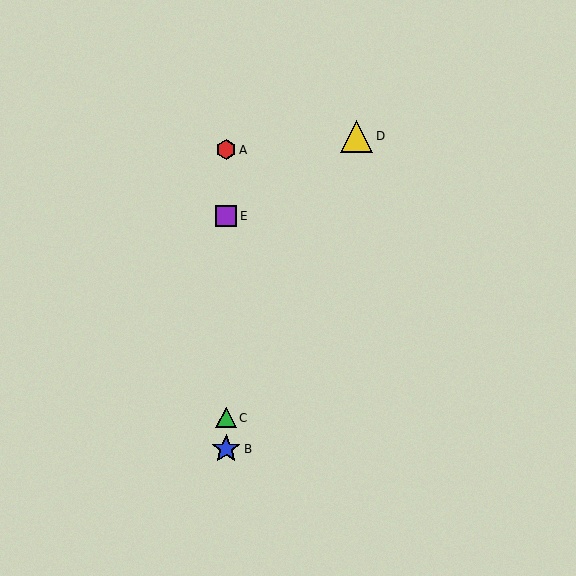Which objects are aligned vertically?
Objects A, B, C, E are aligned vertically.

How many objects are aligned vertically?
4 objects (A, B, C, E) are aligned vertically.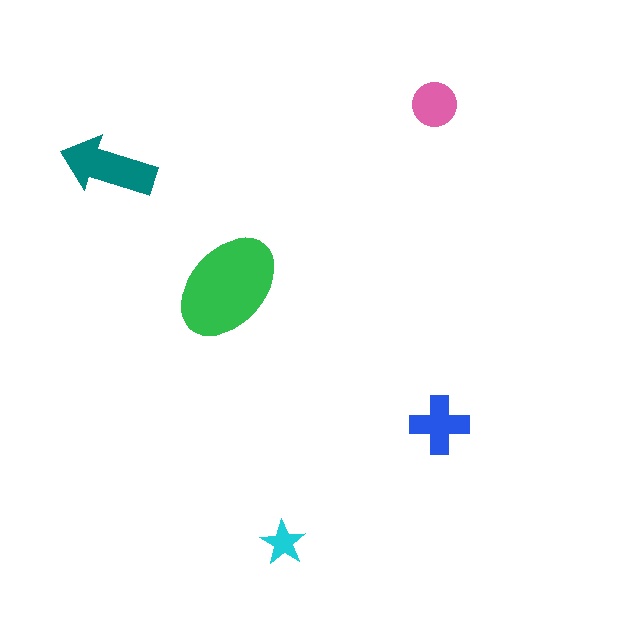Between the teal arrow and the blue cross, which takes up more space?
The teal arrow.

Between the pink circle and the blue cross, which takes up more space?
The blue cross.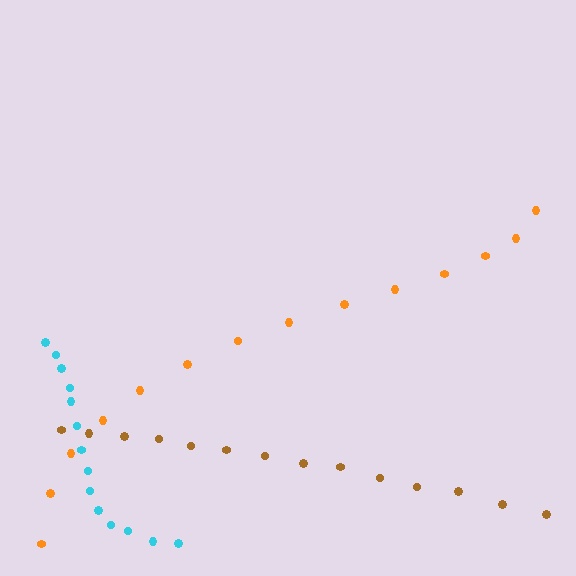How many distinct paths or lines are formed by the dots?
There are 3 distinct paths.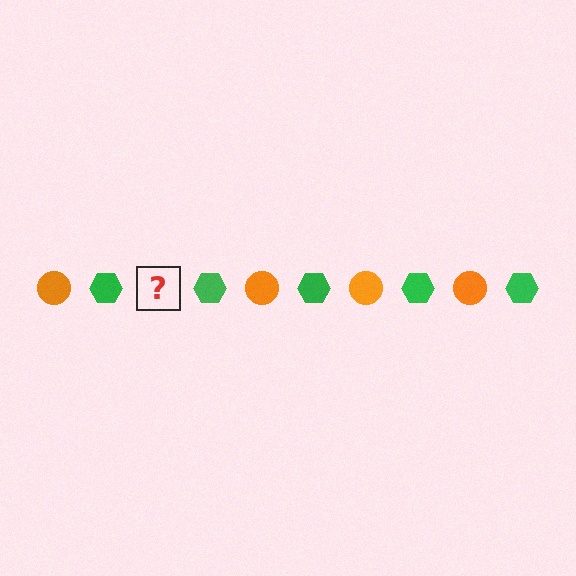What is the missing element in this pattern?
The missing element is an orange circle.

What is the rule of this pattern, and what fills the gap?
The rule is that the pattern alternates between orange circle and green hexagon. The gap should be filled with an orange circle.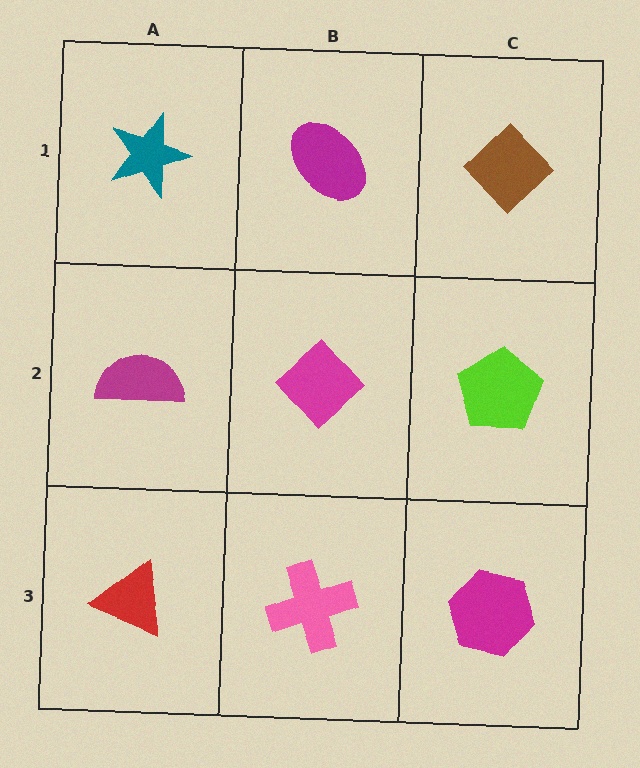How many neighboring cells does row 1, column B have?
3.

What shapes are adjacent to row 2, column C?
A brown diamond (row 1, column C), a magenta hexagon (row 3, column C), a magenta diamond (row 2, column B).